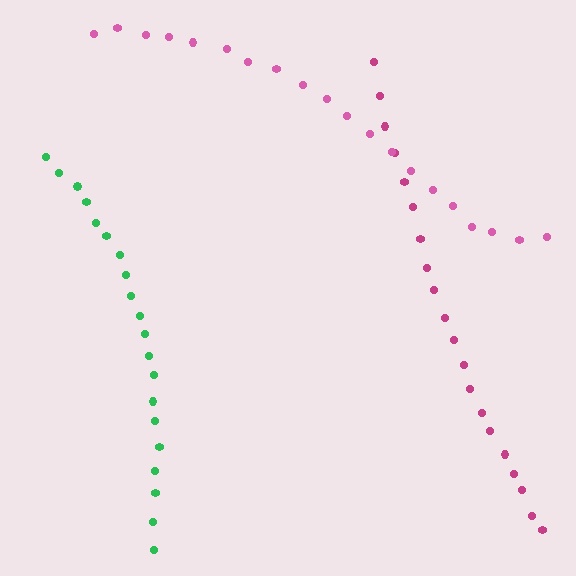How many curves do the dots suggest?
There are 3 distinct paths.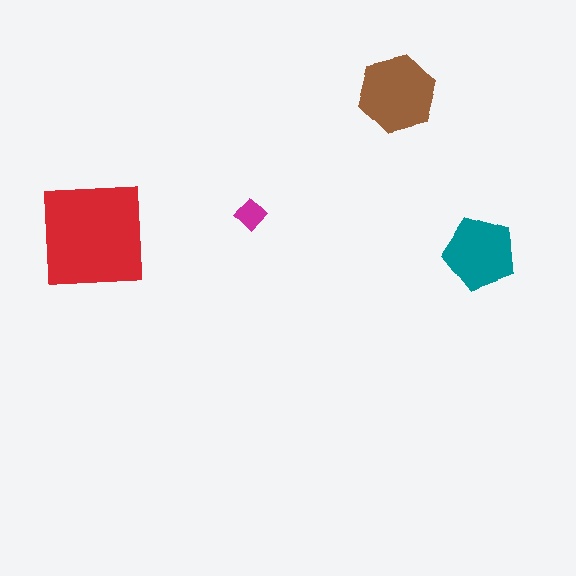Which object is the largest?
The red square.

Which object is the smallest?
The magenta diamond.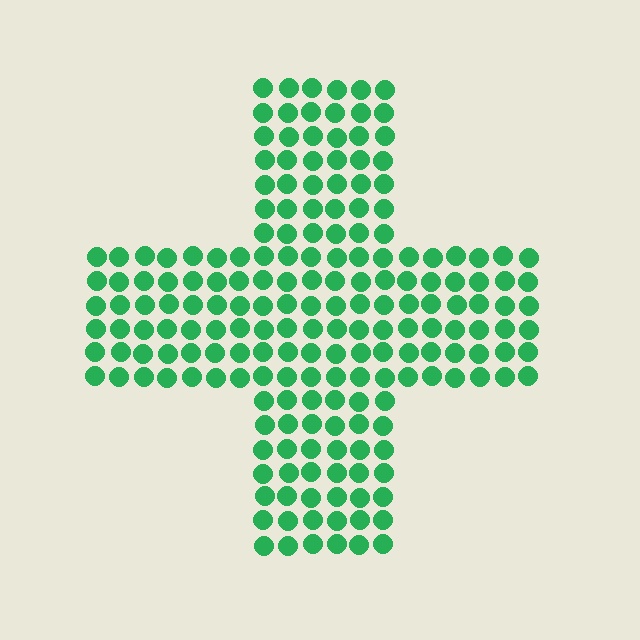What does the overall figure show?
The overall figure shows a cross.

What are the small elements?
The small elements are circles.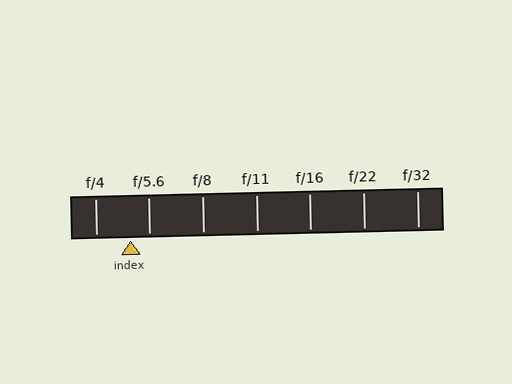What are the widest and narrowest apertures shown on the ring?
The widest aperture shown is f/4 and the narrowest is f/32.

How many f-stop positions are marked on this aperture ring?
There are 7 f-stop positions marked.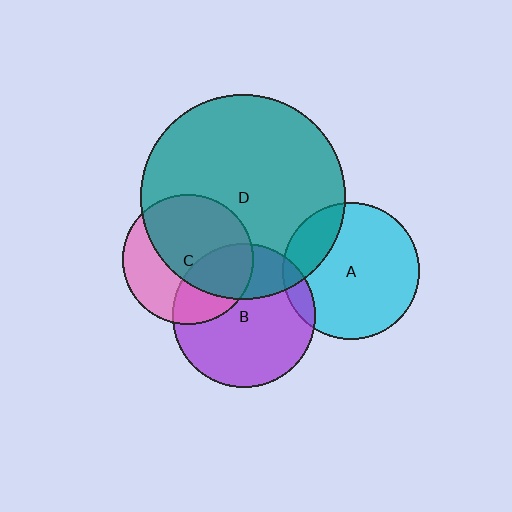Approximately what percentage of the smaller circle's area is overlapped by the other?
Approximately 30%.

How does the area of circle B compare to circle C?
Approximately 1.2 times.